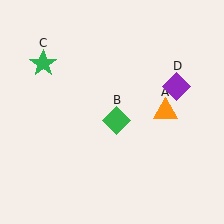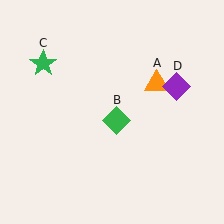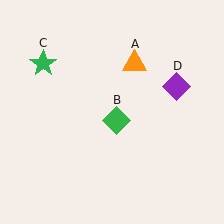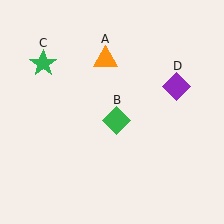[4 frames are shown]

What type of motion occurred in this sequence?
The orange triangle (object A) rotated counterclockwise around the center of the scene.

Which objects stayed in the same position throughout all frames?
Green diamond (object B) and green star (object C) and purple diamond (object D) remained stationary.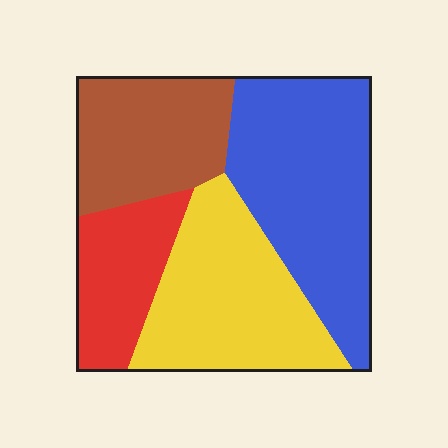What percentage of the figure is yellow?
Yellow covers around 30% of the figure.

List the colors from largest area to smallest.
From largest to smallest: blue, yellow, brown, red.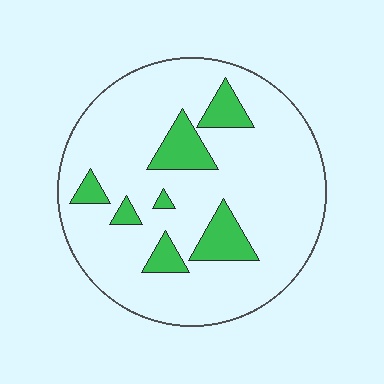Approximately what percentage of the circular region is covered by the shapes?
Approximately 15%.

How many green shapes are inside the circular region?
7.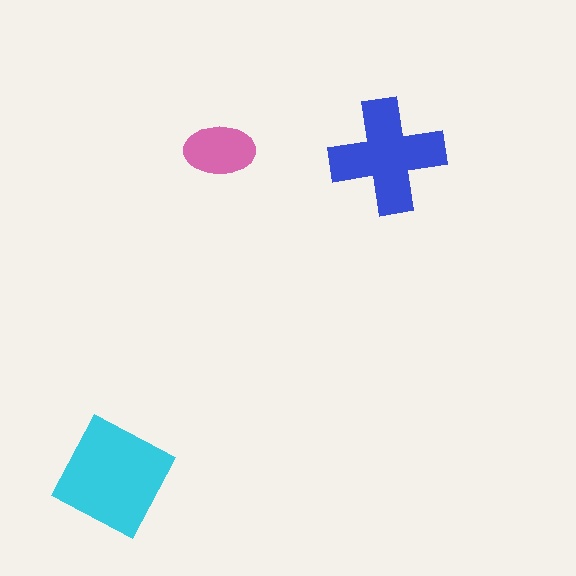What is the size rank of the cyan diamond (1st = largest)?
1st.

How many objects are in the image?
There are 3 objects in the image.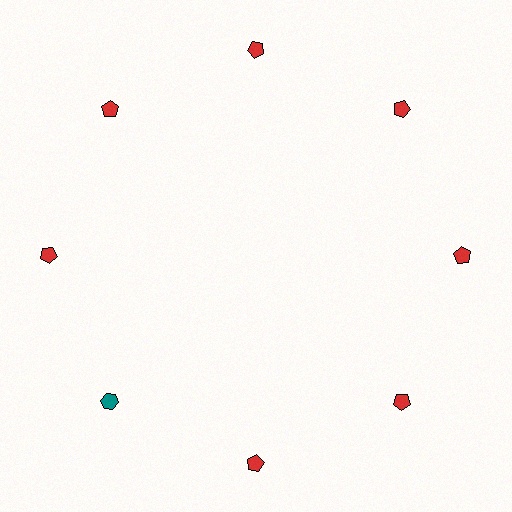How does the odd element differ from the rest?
It differs in both color (teal instead of red) and shape (hexagon instead of pentagon).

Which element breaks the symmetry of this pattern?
The teal hexagon at roughly the 8 o'clock position breaks the symmetry. All other shapes are red pentagons.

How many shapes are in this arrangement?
There are 8 shapes arranged in a ring pattern.